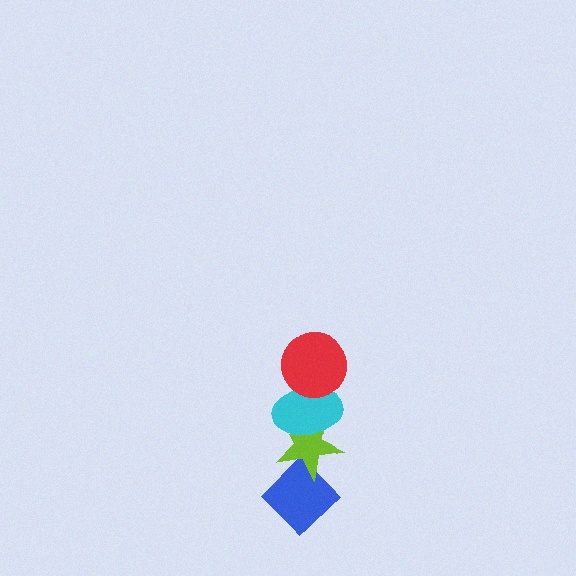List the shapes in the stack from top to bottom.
From top to bottom: the red circle, the cyan ellipse, the lime star, the blue diamond.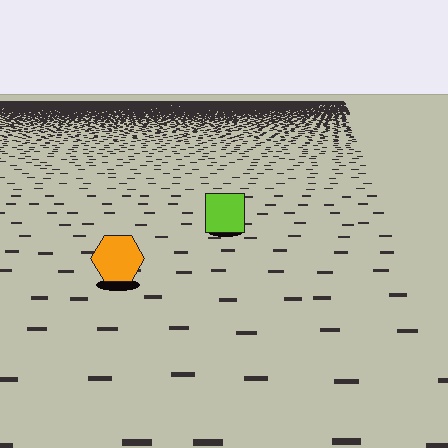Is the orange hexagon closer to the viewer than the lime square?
Yes. The orange hexagon is closer — you can tell from the texture gradient: the ground texture is coarser near it.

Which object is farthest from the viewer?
The lime square is farthest from the viewer. It appears smaller and the ground texture around it is denser.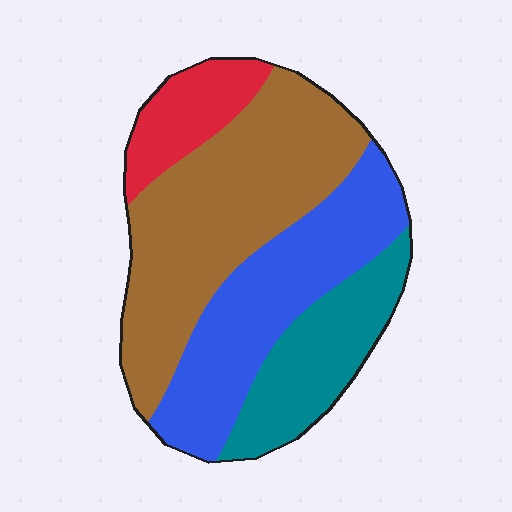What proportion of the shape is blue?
Blue takes up about one third (1/3) of the shape.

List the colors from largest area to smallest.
From largest to smallest: brown, blue, teal, red.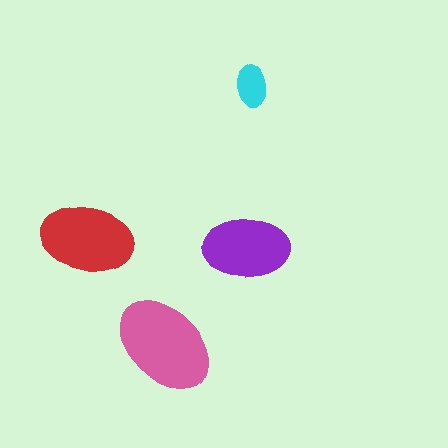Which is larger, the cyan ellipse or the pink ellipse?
The pink one.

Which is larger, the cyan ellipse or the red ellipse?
The red one.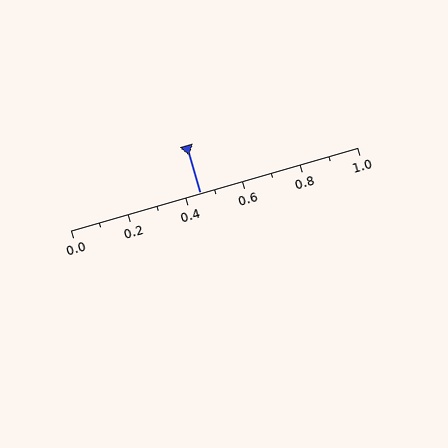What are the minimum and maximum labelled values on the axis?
The axis runs from 0.0 to 1.0.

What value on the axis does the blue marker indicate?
The marker indicates approximately 0.45.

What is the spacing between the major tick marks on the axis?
The major ticks are spaced 0.2 apart.